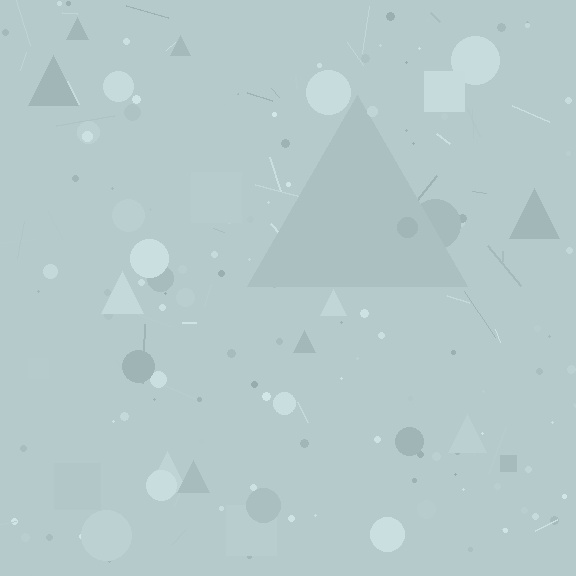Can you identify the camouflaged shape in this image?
The camouflaged shape is a triangle.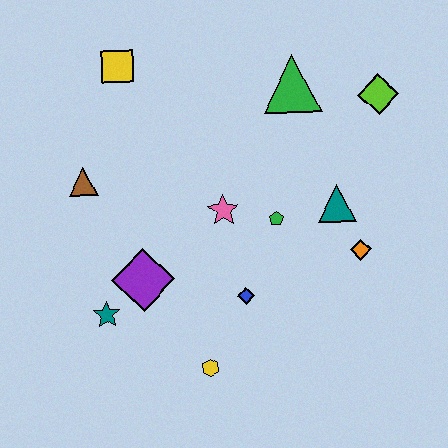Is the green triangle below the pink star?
No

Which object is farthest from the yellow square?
The yellow hexagon is farthest from the yellow square.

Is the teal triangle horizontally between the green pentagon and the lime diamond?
Yes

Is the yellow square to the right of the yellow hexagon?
No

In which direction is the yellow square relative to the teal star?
The yellow square is above the teal star.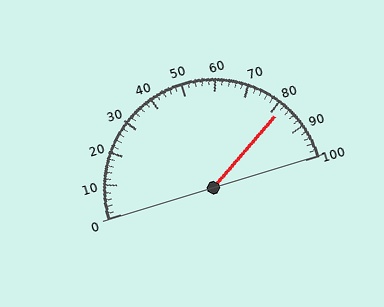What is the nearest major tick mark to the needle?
The nearest major tick mark is 80.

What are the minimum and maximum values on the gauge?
The gauge ranges from 0 to 100.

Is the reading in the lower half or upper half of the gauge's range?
The reading is in the upper half of the range (0 to 100).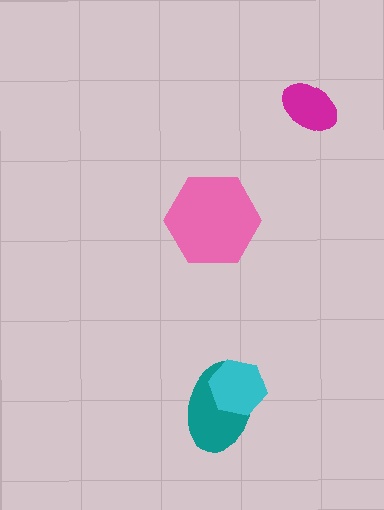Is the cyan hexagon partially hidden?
No, no other shape covers it.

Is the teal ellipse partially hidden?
Yes, it is partially covered by another shape.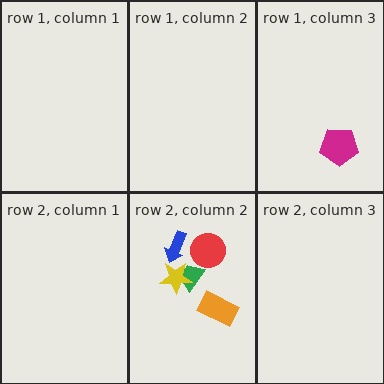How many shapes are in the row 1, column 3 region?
1.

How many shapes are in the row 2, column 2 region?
5.